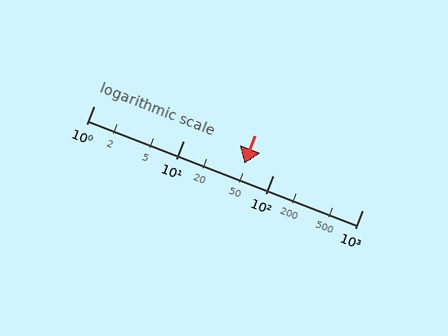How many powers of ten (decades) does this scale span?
The scale spans 3 decades, from 1 to 1000.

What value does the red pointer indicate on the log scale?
The pointer indicates approximately 48.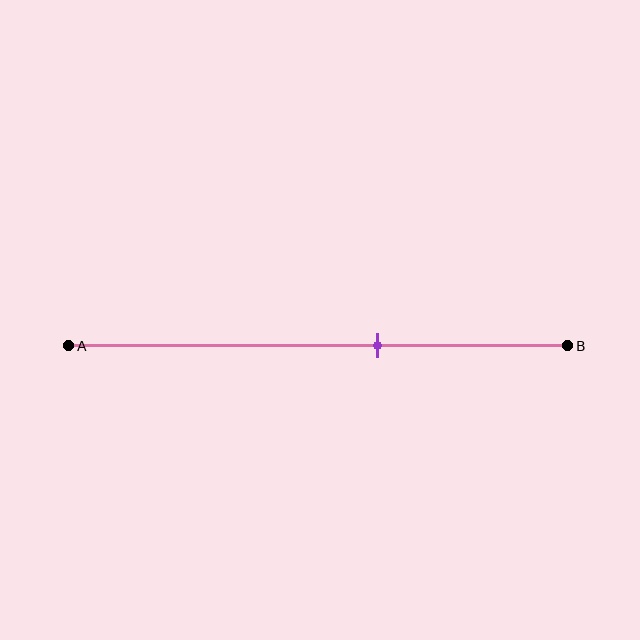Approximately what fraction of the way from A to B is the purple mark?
The purple mark is approximately 60% of the way from A to B.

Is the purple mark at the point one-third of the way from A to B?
No, the mark is at about 60% from A, not at the 33% one-third point.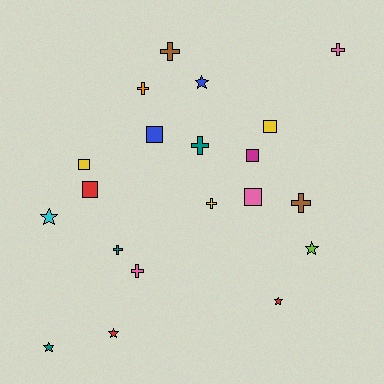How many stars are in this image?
There are 6 stars.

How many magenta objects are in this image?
There is 1 magenta object.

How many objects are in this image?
There are 20 objects.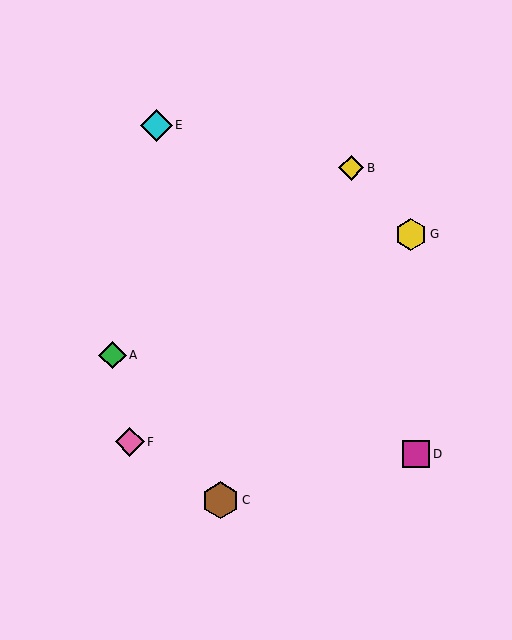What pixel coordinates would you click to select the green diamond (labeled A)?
Click at (112, 355) to select the green diamond A.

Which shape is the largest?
The brown hexagon (labeled C) is the largest.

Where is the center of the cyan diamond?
The center of the cyan diamond is at (156, 125).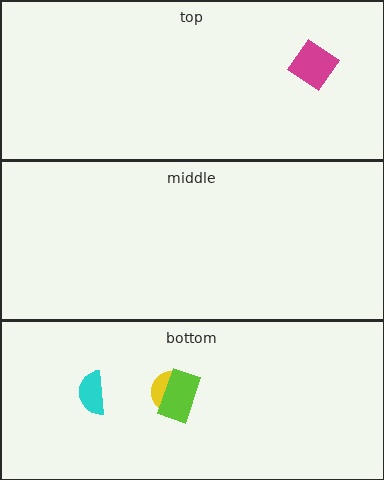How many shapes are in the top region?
1.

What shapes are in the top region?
The magenta diamond.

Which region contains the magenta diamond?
The top region.